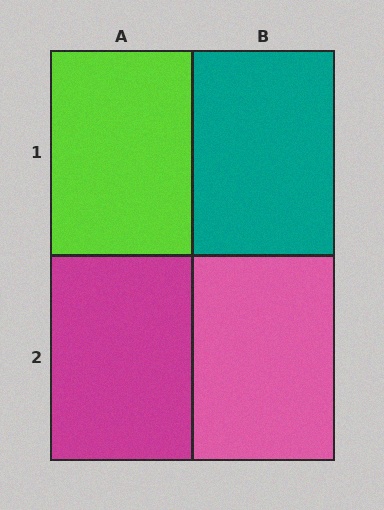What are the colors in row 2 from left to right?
Magenta, pink.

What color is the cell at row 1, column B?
Teal.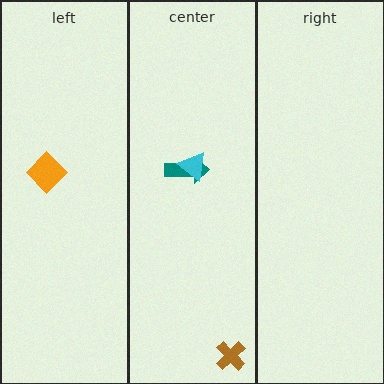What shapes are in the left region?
The orange diamond.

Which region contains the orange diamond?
The left region.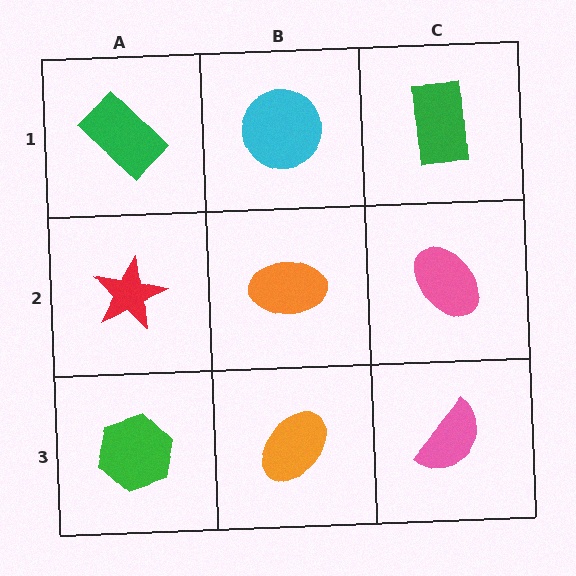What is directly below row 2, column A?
A green hexagon.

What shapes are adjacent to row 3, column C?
A pink ellipse (row 2, column C), an orange ellipse (row 3, column B).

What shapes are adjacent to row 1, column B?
An orange ellipse (row 2, column B), a green rectangle (row 1, column A), a green rectangle (row 1, column C).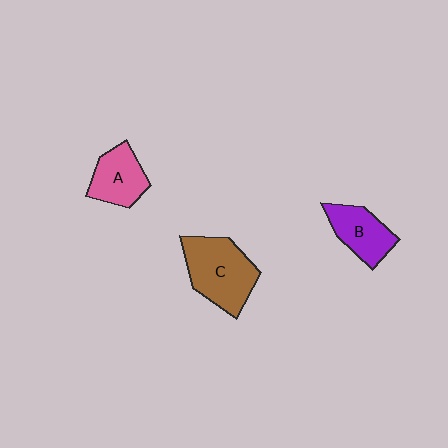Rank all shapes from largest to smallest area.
From largest to smallest: C (brown), B (purple), A (pink).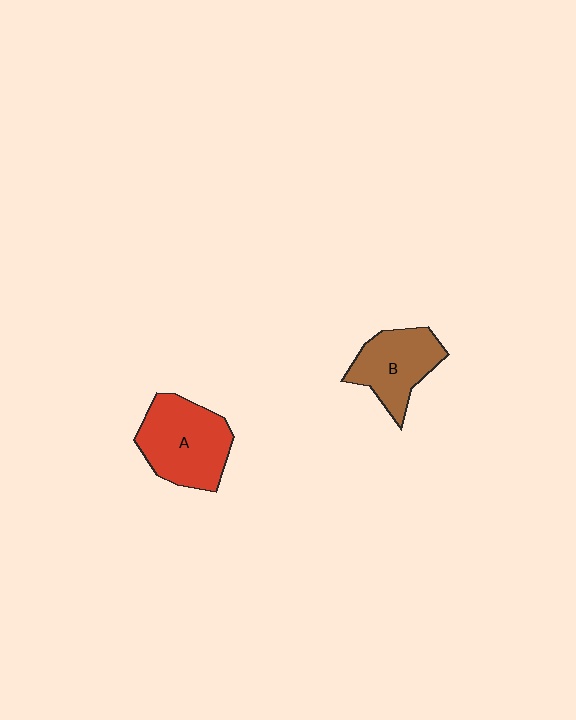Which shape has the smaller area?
Shape B (brown).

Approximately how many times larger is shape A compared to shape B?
Approximately 1.3 times.